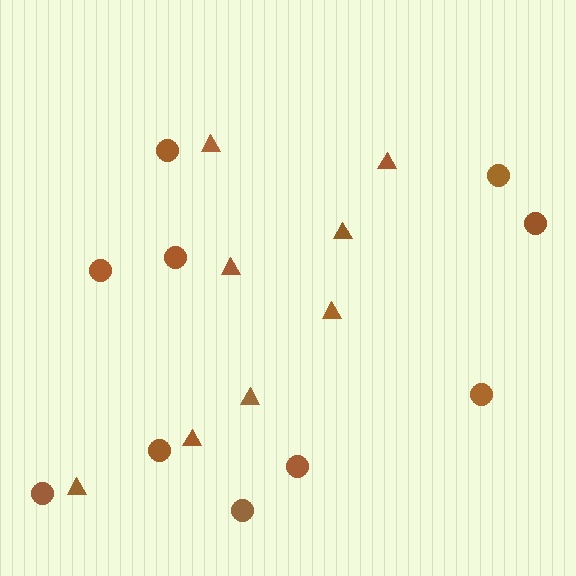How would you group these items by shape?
There are 2 groups: one group of triangles (8) and one group of circles (10).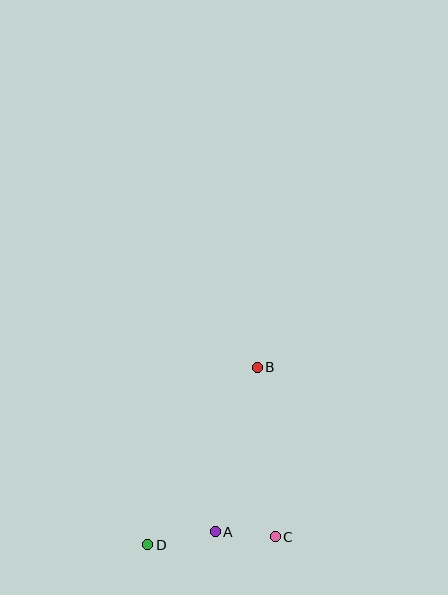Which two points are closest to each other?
Points A and C are closest to each other.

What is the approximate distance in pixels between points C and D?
The distance between C and D is approximately 128 pixels.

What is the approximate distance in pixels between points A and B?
The distance between A and B is approximately 170 pixels.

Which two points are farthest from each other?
Points B and D are farthest from each other.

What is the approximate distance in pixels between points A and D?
The distance between A and D is approximately 69 pixels.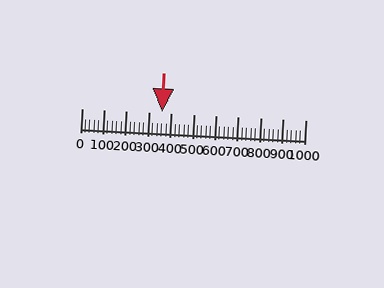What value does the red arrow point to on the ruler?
The red arrow points to approximately 360.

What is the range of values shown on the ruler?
The ruler shows values from 0 to 1000.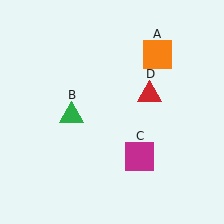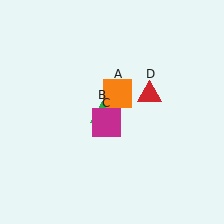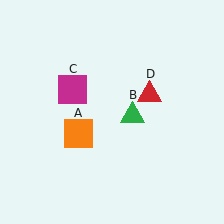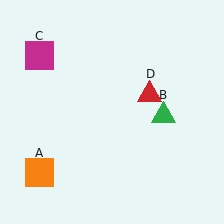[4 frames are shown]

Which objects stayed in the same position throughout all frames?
Red triangle (object D) remained stationary.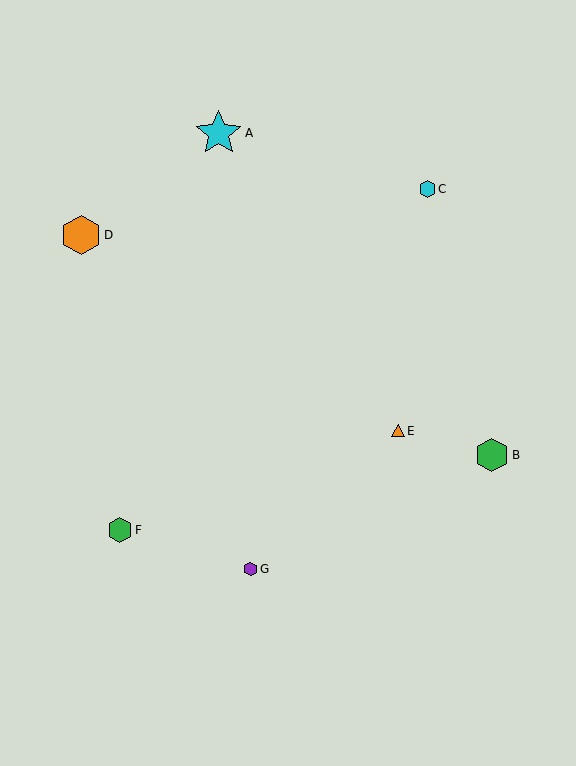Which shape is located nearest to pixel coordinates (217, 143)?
The cyan star (labeled A) at (219, 133) is nearest to that location.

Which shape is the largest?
The cyan star (labeled A) is the largest.